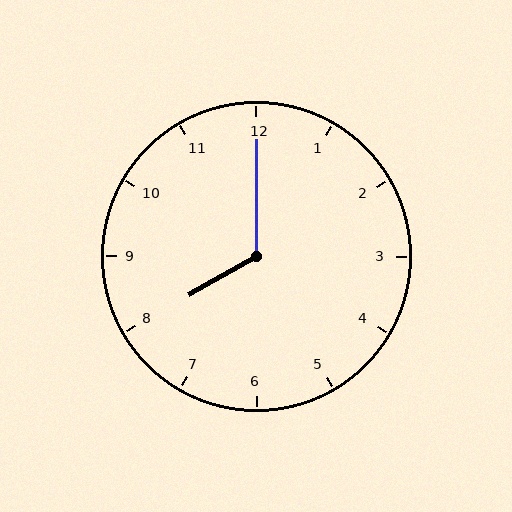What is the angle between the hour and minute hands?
Approximately 120 degrees.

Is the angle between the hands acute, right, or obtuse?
It is obtuse.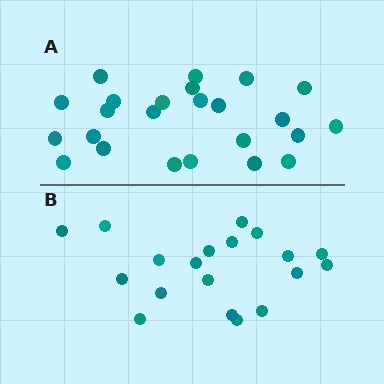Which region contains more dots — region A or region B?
Region A (the top region) has more dots.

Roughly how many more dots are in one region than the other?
Region A has about 5 more dots than region B.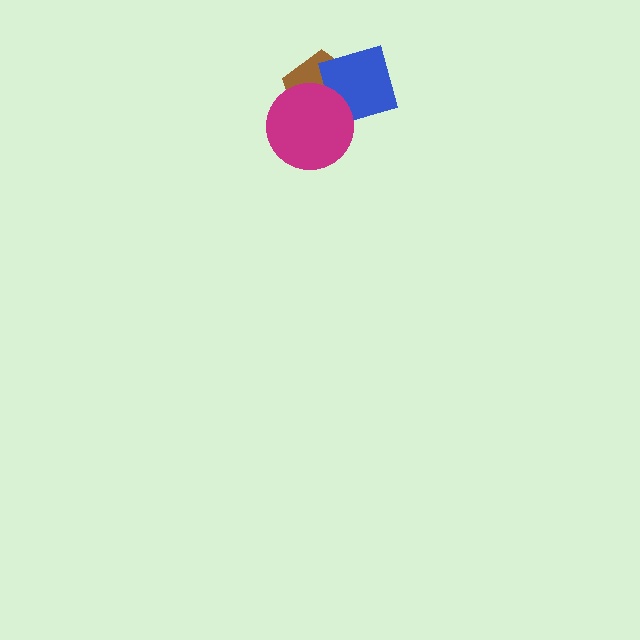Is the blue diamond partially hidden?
Yes, it is partially covered by another shape.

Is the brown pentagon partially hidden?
Yes, it is partially covered by another shape.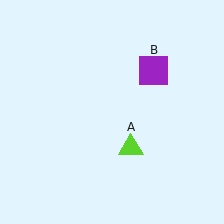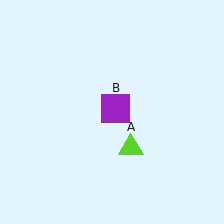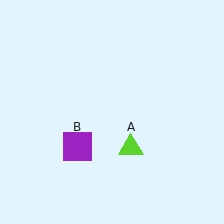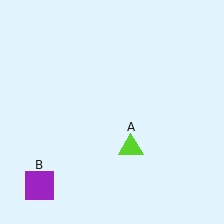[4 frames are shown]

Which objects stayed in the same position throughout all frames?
Lime triangle (object A) remained stationary.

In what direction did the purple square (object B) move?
The purple square (object B) moved down and to the left.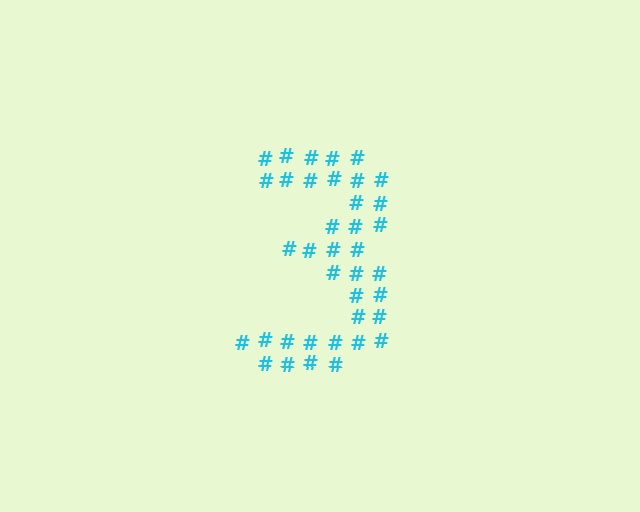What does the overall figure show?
The overall figure shows the digit 3.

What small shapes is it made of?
It is made of small hash symbols.